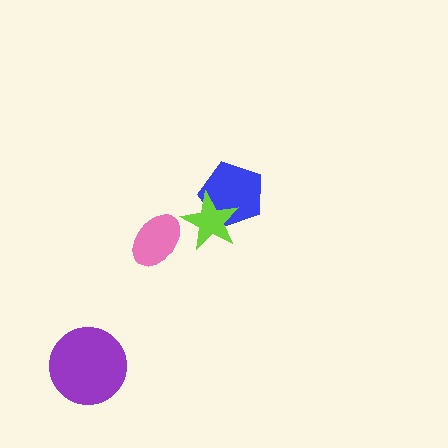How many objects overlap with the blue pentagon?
1 object overlaps with the blue pentagon.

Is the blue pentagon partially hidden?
Yes, it is partially covered by another shape.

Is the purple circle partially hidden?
No, no other shape covers it.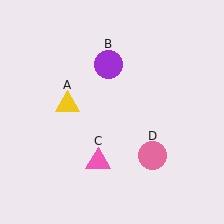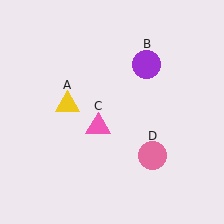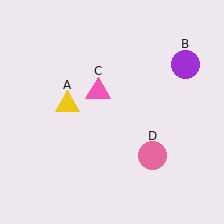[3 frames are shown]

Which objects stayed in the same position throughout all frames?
Yellow triangle (object A) and pink circle (object D) remained stationary.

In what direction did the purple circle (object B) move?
The purple circle (object B) moved right.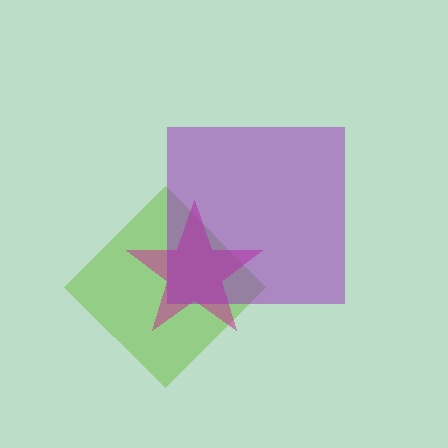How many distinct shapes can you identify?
There are 3 distinct shapes: a lime diamond, a magenta star, a purple square.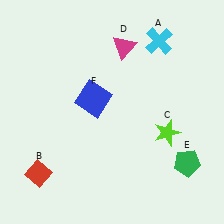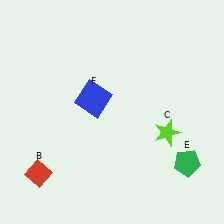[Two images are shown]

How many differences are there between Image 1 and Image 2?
There are 2 differences between the two images.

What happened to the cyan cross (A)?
The cyan cross (A) was removed in Image 2. It was in the top-right area of Image 1.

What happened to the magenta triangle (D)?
The magenta triangle (D) was removed in Image 2. It was in the top-right area of Image 1.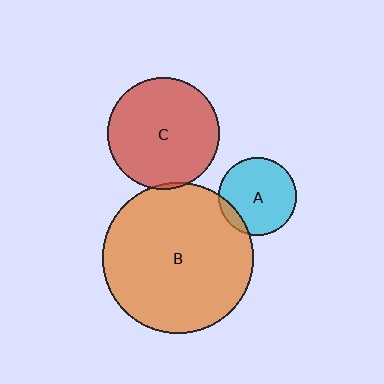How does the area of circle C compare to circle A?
Approximately 2.1 times.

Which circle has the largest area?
Circle B (orange).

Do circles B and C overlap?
Yes.